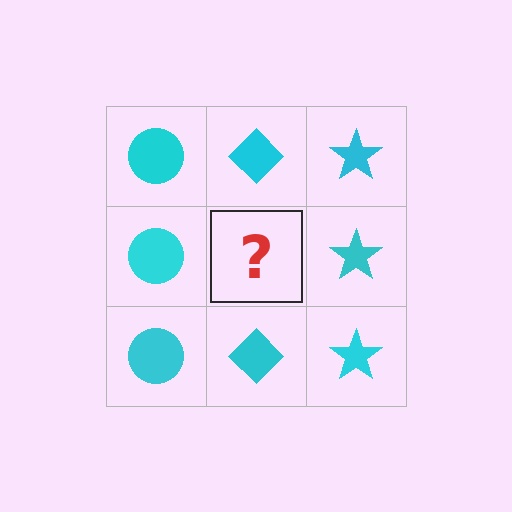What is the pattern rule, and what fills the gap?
The rule is that each column has a consistent shape. The gap should be filled with a cyan diamond.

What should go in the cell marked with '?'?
The missing cell should contain a cyan diamond.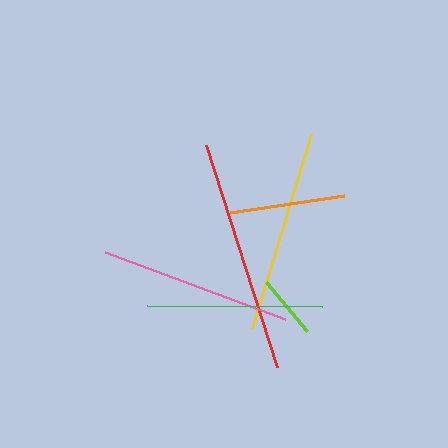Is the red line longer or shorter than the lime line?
The red line is longer than the lime line.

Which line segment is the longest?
The red line is the longest at approximately 233 pixels.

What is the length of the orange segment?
The orange segment is approximately 115 pixels long.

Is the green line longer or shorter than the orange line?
The green line is longer than the orange line.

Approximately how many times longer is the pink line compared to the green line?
The pink line is approximately 1.1 times the length of the green line.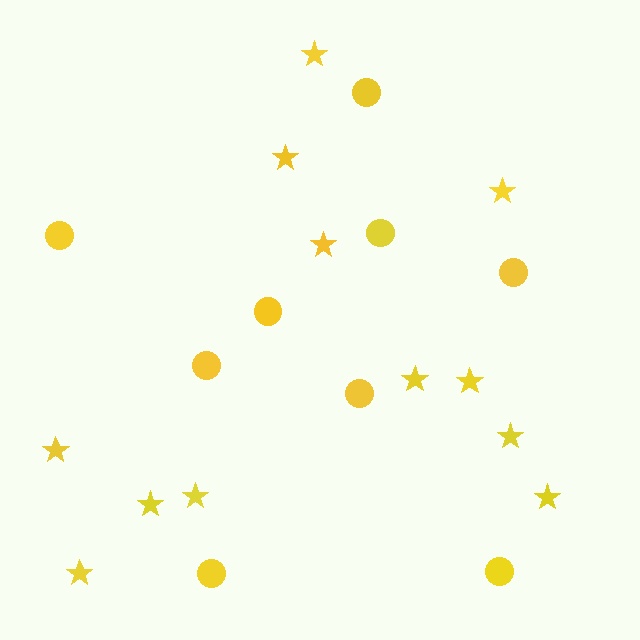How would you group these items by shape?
There are 2 groups: one group of circles (9) and one group of stars (12).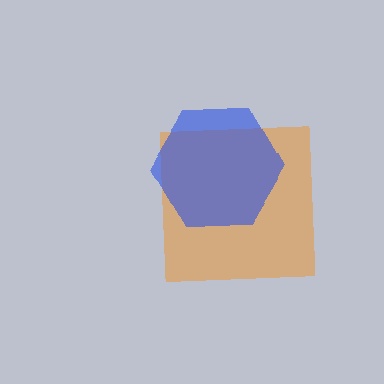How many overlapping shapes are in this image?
There are 2 overlapping shapes in the image.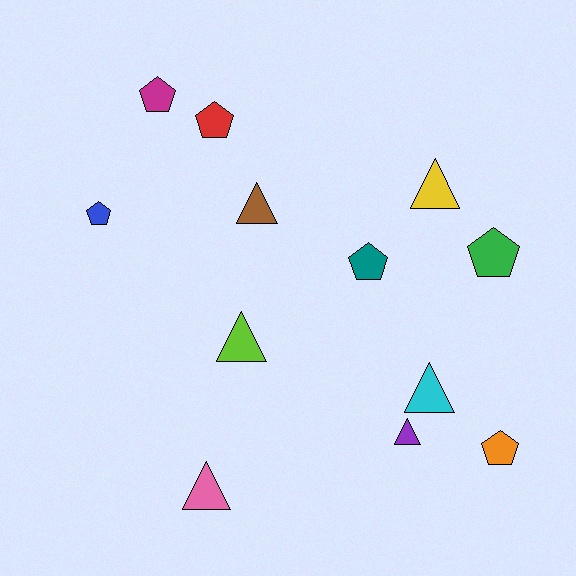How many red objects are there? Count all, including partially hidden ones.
There is 1 red object.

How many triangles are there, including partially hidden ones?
There are 6 triangles.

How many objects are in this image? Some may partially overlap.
There are 12 objects.